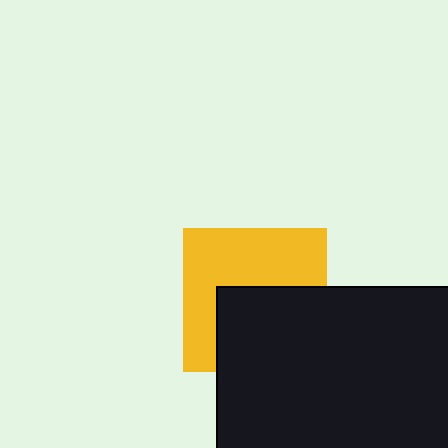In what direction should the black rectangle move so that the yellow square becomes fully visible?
The black rectangle should move down. That is the shortest direction to clear the overlap and leave the yellow square fully visible.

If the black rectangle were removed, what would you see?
You would see the complete yellow square.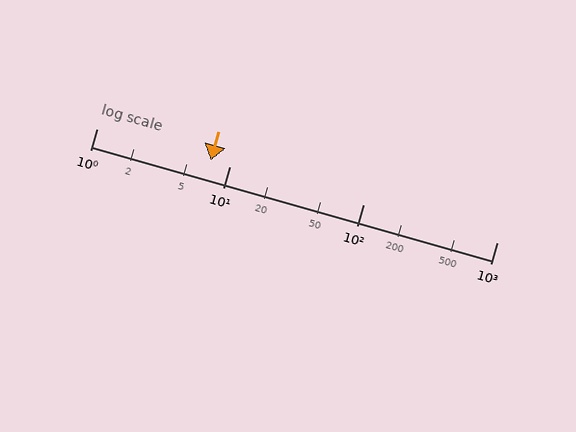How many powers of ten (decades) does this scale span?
The scale spans 3 decades, from 1 to 1000.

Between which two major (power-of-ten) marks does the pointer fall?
The pointer is between 1 and 10.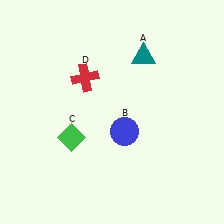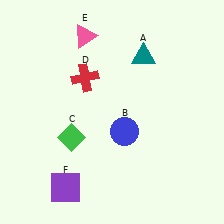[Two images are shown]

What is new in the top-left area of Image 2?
A pink triangle (E) was added in the top-left area of Image 2.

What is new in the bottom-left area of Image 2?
A purple square (F) was added in the bottom-left area of Image 2.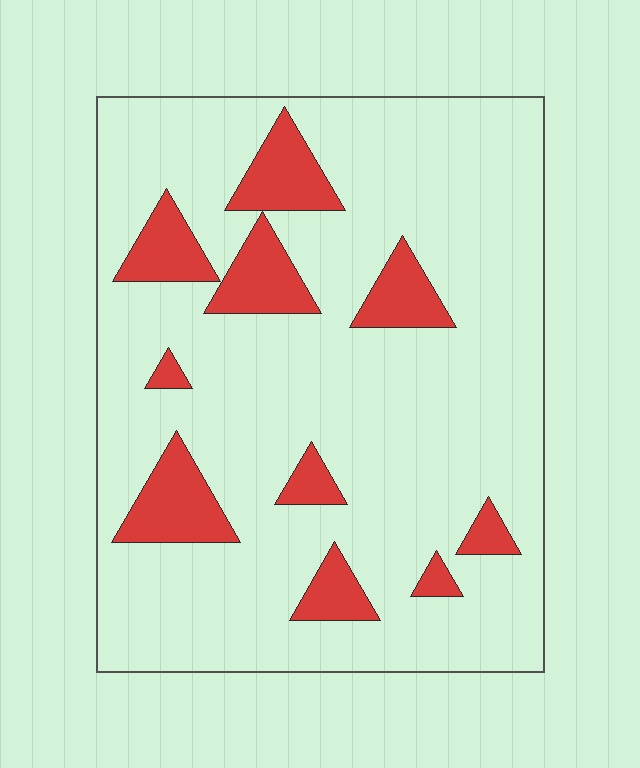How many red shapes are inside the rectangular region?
10.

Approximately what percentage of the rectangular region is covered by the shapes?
Approximately 15%.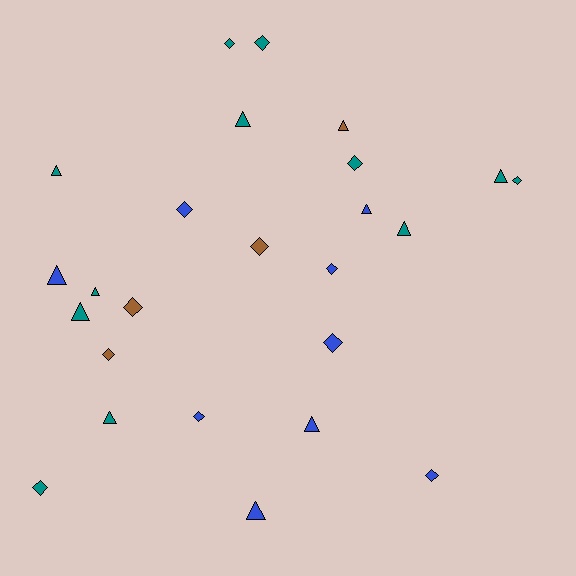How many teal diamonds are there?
There are 5 teal diamonds.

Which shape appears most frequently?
Diamond, with 13 objects.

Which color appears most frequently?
Teal, with 12 objects.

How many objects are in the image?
There are 25 objects.